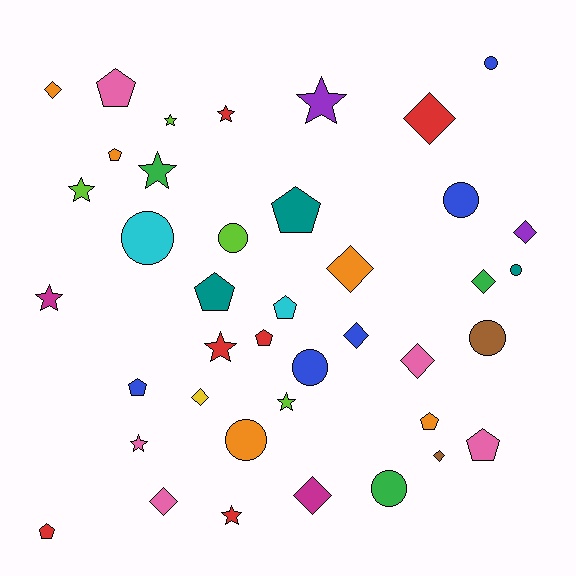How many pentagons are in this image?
There are 10 pentagons.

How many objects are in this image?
There are 40 objects.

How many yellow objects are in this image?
There is 1 yellow object.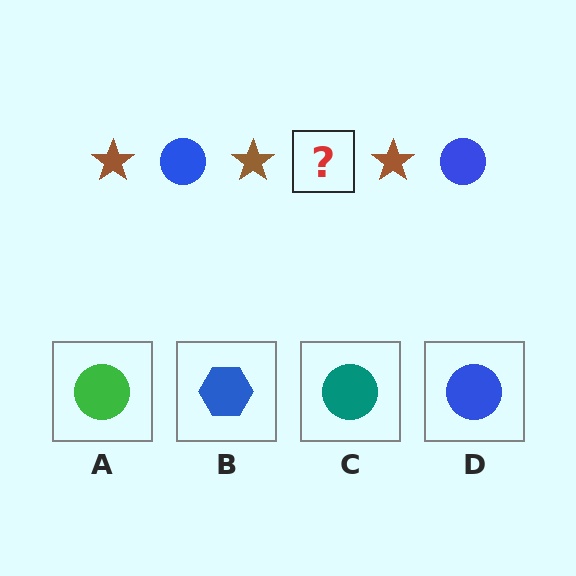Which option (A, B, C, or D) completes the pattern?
D.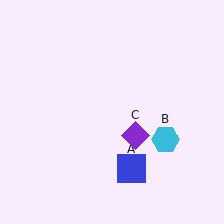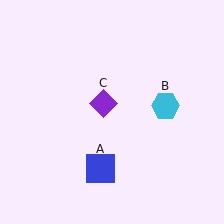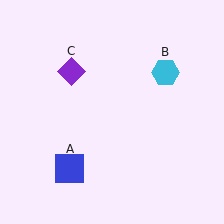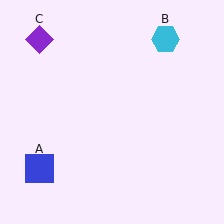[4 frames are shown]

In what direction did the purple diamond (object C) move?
The purple diamond (object C) moved up and to the left.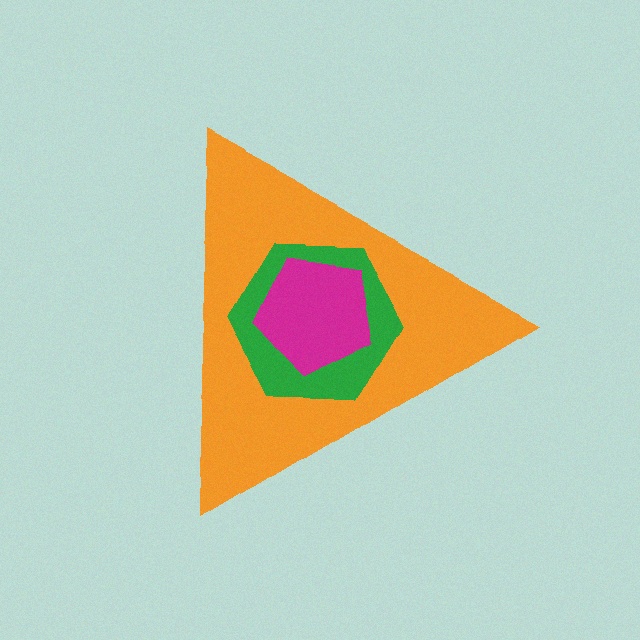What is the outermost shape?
The orange triangle.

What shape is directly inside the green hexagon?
The magenta pentagon.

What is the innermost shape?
The magenta pentagon.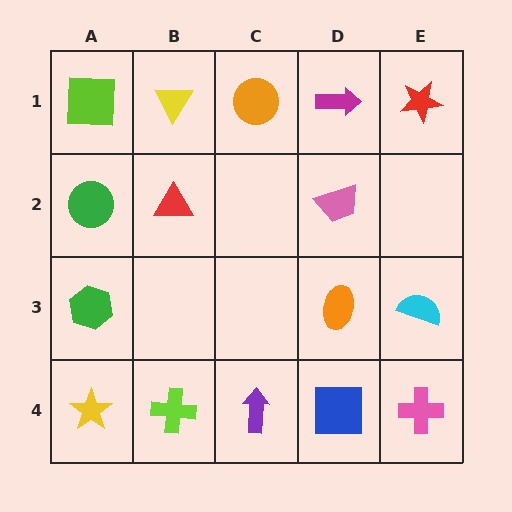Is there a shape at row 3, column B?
No, that cell is empty.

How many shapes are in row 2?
3 shapes.